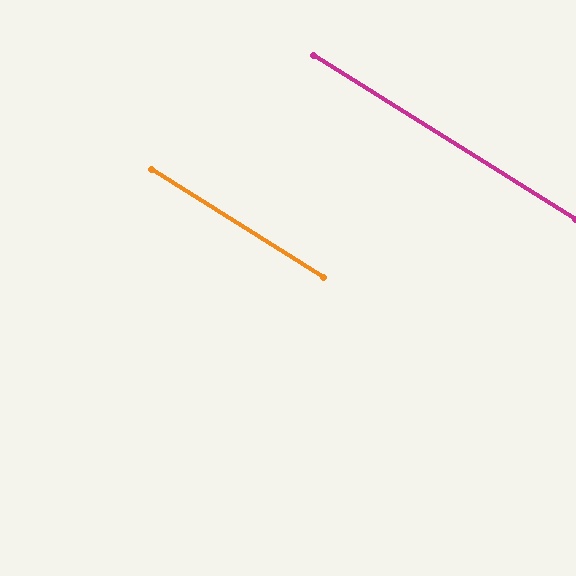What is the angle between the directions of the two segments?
Approximately 0 degrees.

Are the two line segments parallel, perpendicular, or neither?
Parallel — their directions differ by only 0.1°.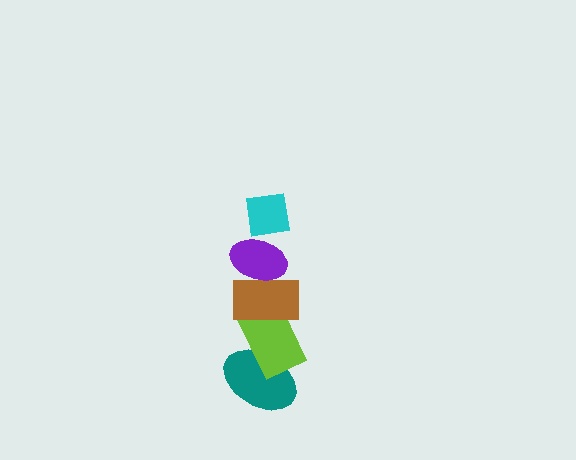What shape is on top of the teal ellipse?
The lime rectangle is on top of the teal ellipse.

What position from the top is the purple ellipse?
The purple ellipse is 2nd from the top.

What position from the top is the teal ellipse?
The teal ellipse is 5th from the top.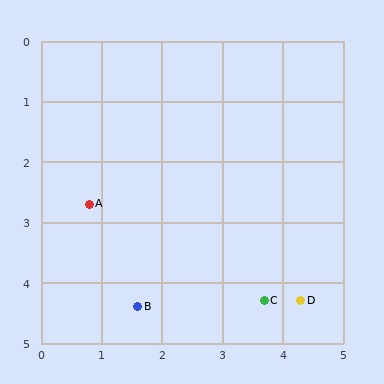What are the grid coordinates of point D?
Point D is at approximately (4.3, 4.3).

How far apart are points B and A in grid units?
Points B and A are about 1.9 grid units apart.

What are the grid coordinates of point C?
Point C is at approximately (3.7, 4.3).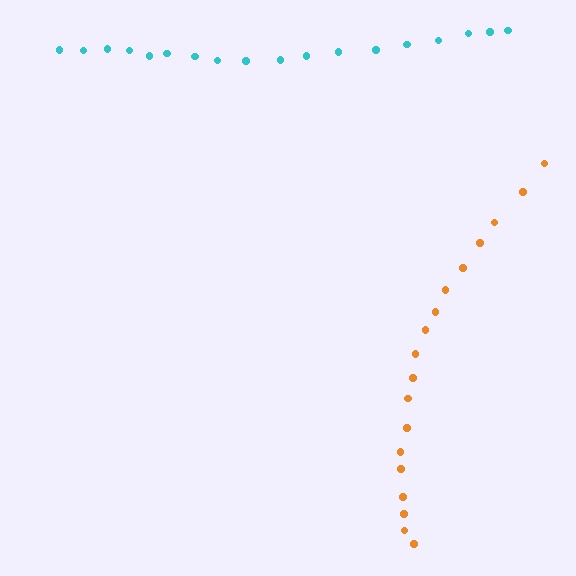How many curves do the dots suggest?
There are 2 distinct paths.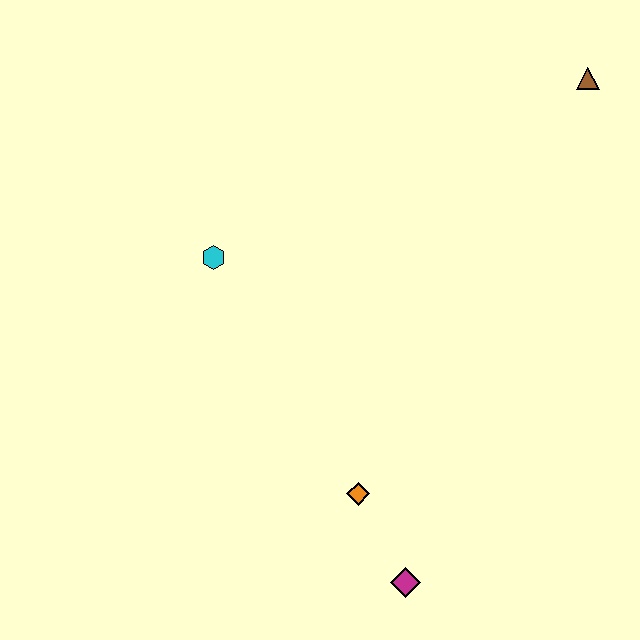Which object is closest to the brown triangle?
The cyan hexagon is closest to the brown triangle.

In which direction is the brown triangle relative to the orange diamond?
The brown triangle is above the orange diamond.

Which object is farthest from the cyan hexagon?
The brown triangle is farthest from the cyan hexagon.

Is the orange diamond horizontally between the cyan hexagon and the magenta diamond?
Yes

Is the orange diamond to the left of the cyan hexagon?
No